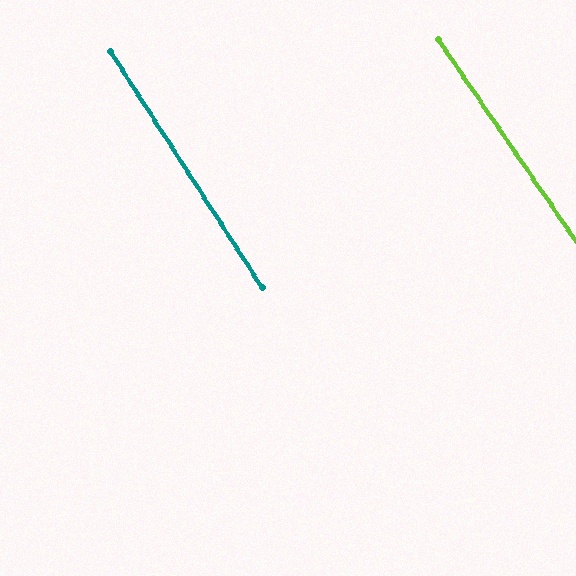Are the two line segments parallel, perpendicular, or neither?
Parallel — their directions differ by only 1.6°.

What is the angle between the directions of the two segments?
Approximately 2 degrees.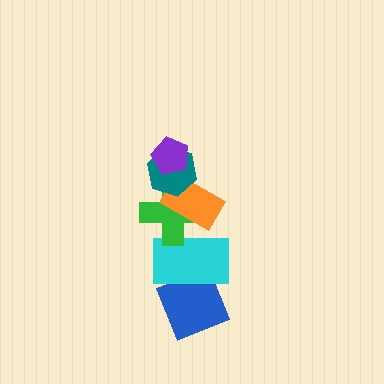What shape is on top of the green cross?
The orange rectangle is on top of the green cross.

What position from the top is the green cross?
The green cross is 4th from the top.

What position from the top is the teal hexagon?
The teal hexagon is 2nd from the top.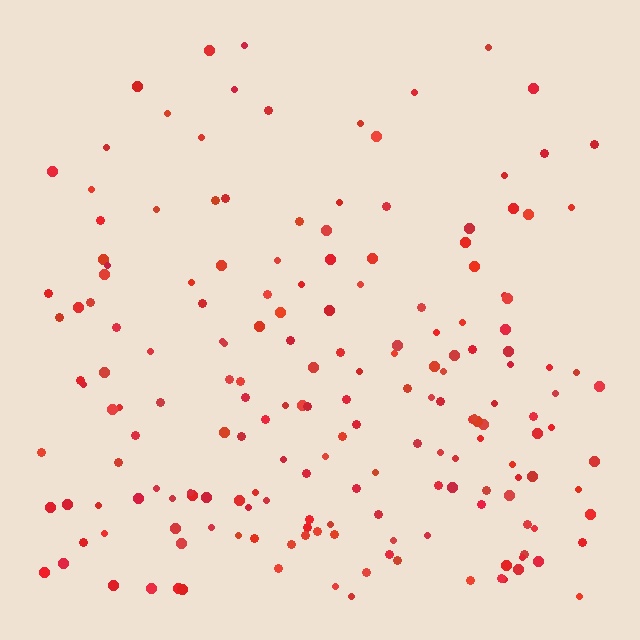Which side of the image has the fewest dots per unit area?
The top.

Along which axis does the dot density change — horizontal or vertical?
Vertical.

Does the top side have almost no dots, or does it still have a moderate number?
Still a moderate number, just noticeably fewer than the bottom.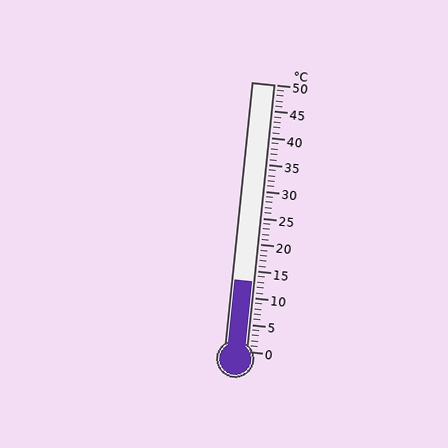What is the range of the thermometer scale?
The thermometer scale ranges from 0°C to 50°C.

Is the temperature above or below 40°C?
The temperature is below 40°C.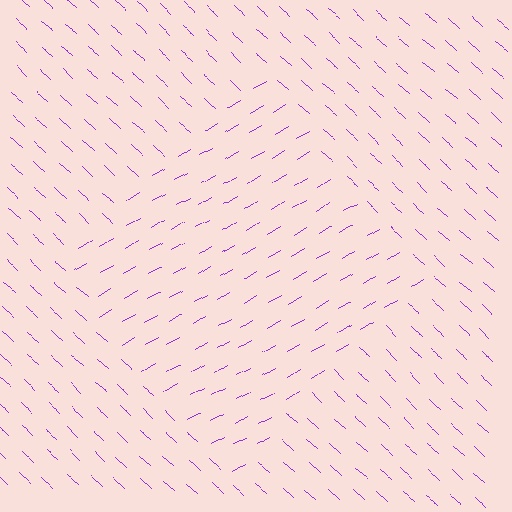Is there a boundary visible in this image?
Yes, there is a texture boundary formed by a change in line orientation.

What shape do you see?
I see a diamond.